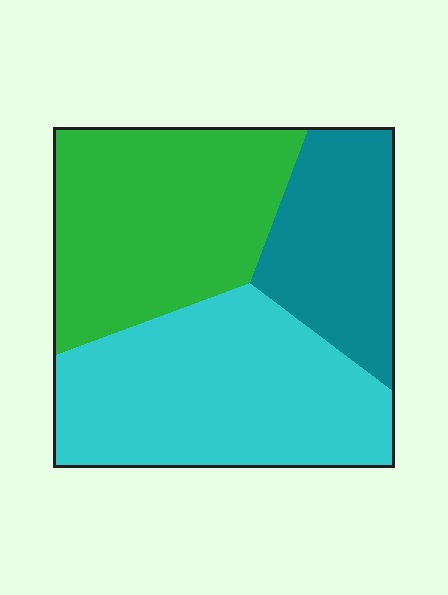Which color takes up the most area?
Cyan, at roughly 40%.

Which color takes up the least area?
Teal, at roughly 20%.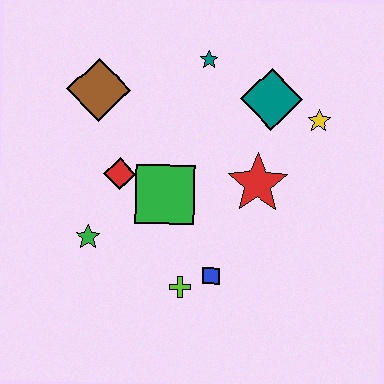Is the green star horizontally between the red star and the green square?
No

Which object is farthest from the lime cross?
The teal star is farthest from the lime cross.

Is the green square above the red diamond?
No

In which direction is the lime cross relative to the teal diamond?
The lime cross is below the teal diamond.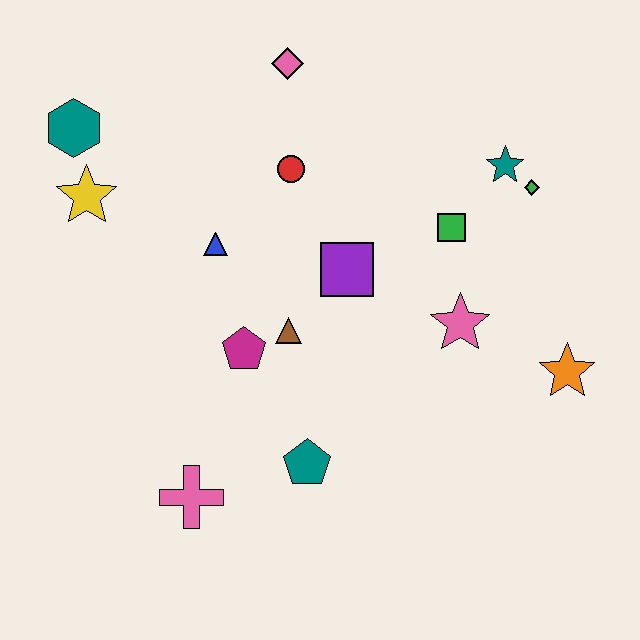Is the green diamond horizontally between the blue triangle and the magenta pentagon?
No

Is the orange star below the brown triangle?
Yes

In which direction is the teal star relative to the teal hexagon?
The teal star is to the right of the teal hexagon.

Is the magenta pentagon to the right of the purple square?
No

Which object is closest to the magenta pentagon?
The brown triangle is closest to the magenta pentagon.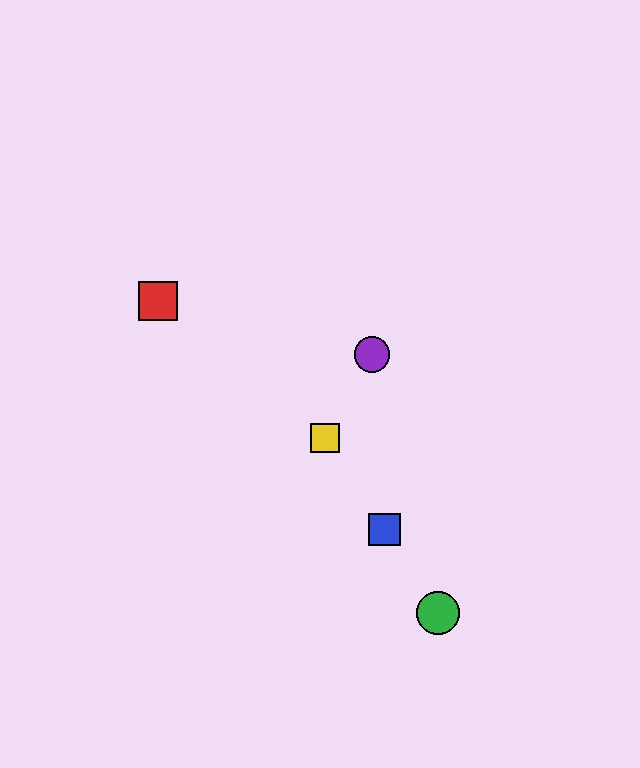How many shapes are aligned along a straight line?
3 shapes (the blue square, the green circle, the yellow square) are aligned along a straight line.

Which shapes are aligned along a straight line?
The blue square, the green circle, the yellow square are aligned along a straight line.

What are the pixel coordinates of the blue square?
The blue square is at (385, 530).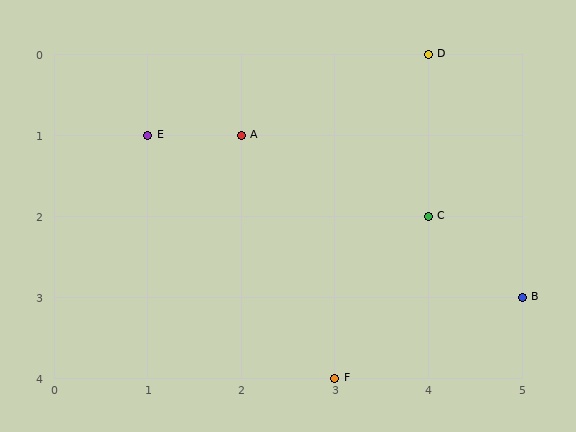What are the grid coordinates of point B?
Point B is at grid coordinates (5, 3).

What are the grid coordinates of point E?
Point E is at grid coordinates (1, 1).